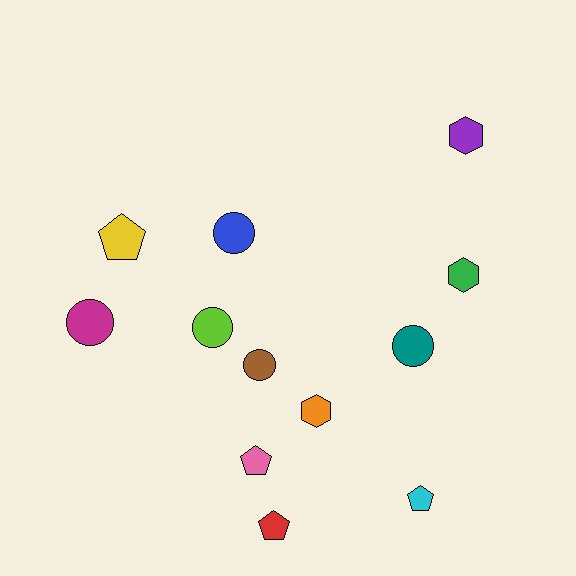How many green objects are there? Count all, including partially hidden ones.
There is 1 green object.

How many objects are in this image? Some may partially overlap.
There are 12 objects.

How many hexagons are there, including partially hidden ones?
There are 3 hexagons.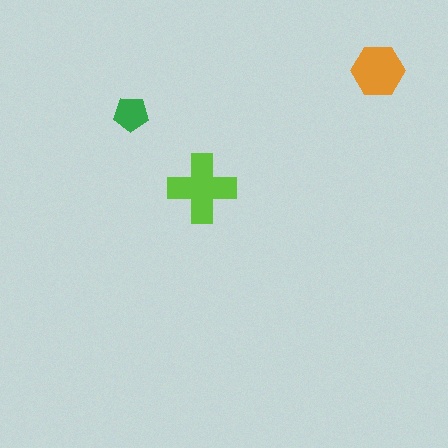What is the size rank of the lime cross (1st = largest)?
1st.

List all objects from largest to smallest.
The lime cross, the orange hexagon, the green pentagon.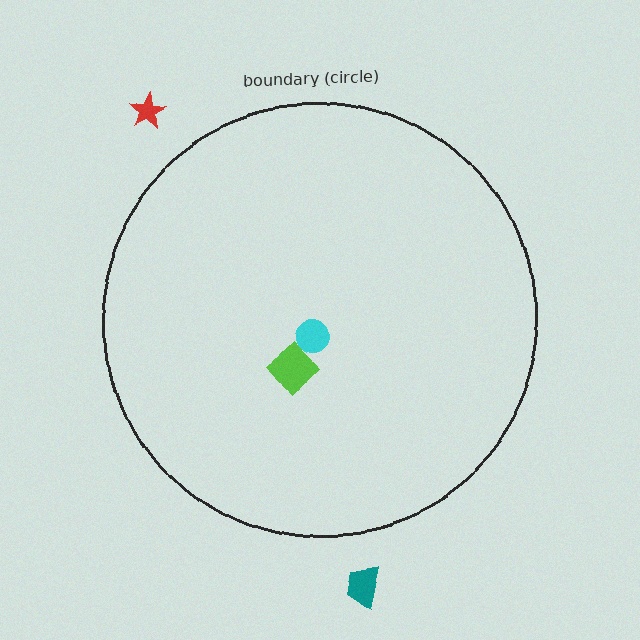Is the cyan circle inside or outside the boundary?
Inside.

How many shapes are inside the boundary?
2 inside, 2 outside.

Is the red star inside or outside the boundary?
Outside.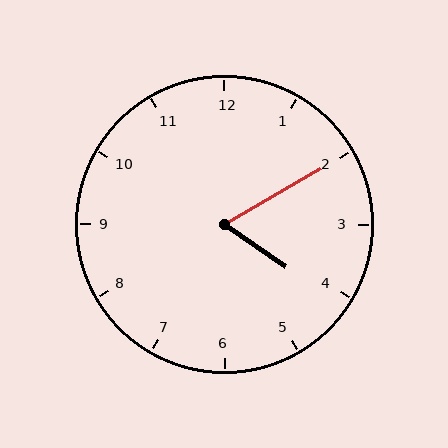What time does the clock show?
4:10.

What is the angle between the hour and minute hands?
Approximately 65 degrees.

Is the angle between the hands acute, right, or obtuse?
It is acute.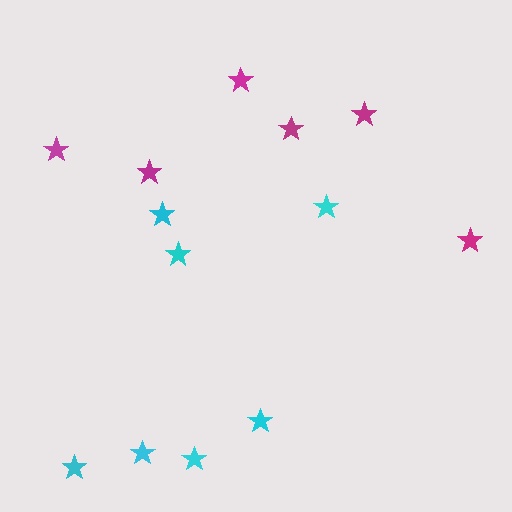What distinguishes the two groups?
There are 2 groups: one group of cyan stars (7) and one group of magenta stars (6).